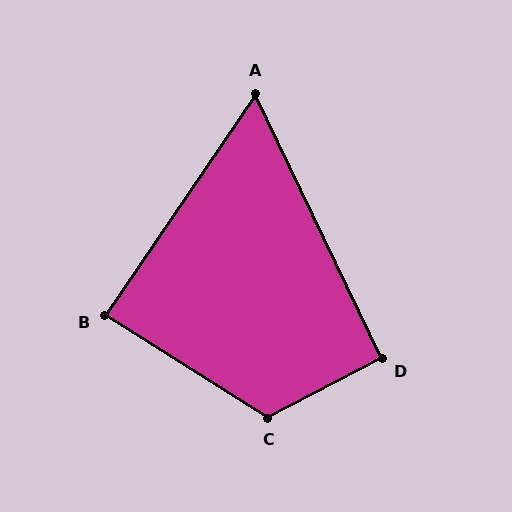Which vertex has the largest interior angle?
C, at approximately 120 degrees.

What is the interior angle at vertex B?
Approximately 88 degrees (approximately right).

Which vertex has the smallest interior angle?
A, at approximately 60 degrees.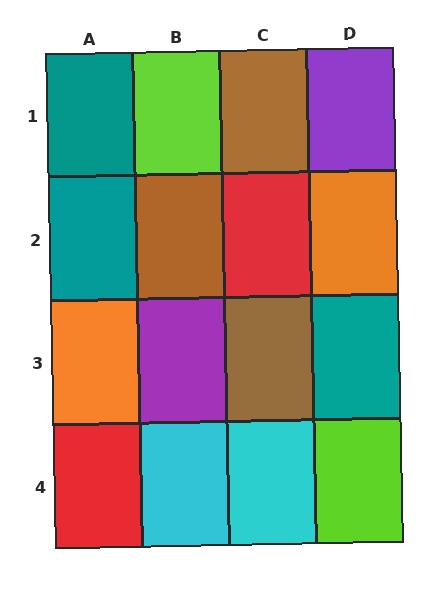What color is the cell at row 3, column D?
Teal.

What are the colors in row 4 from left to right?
Red, cyan, cyan, lime.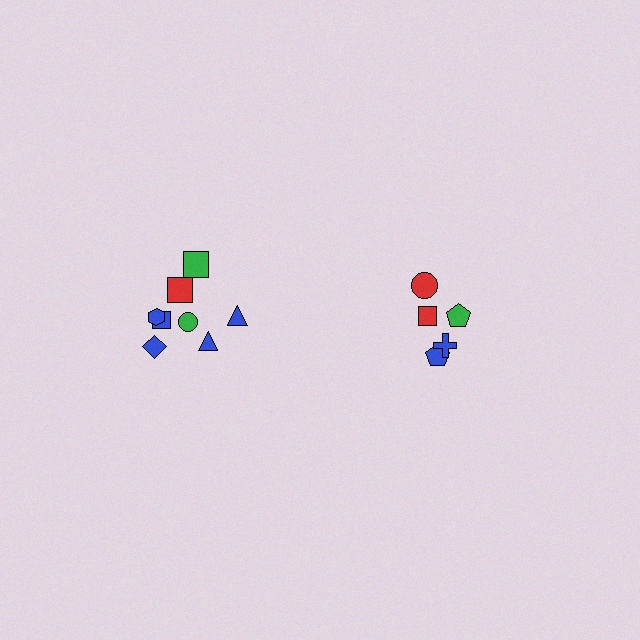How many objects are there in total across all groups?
There are 13 objects.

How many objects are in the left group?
There are 8 objects.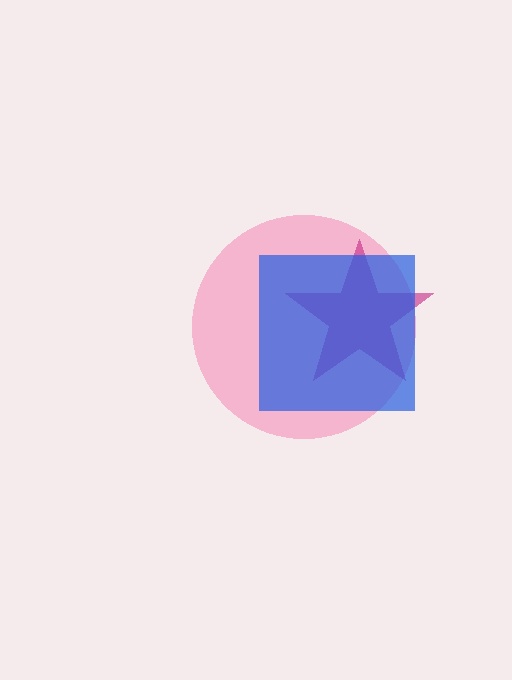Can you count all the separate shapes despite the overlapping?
Yes, there are 3 separate shapes.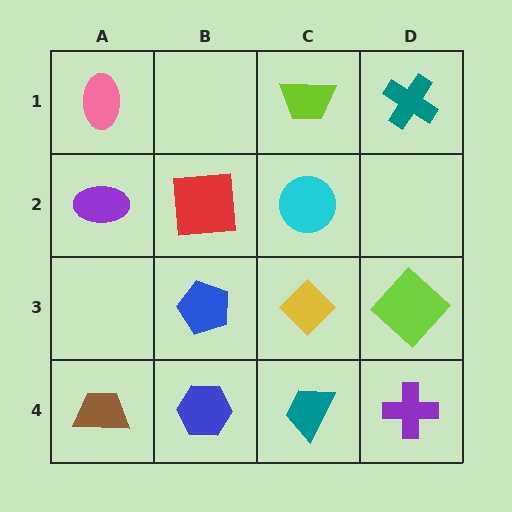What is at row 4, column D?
A purple cross.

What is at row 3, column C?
A yellow diamond.